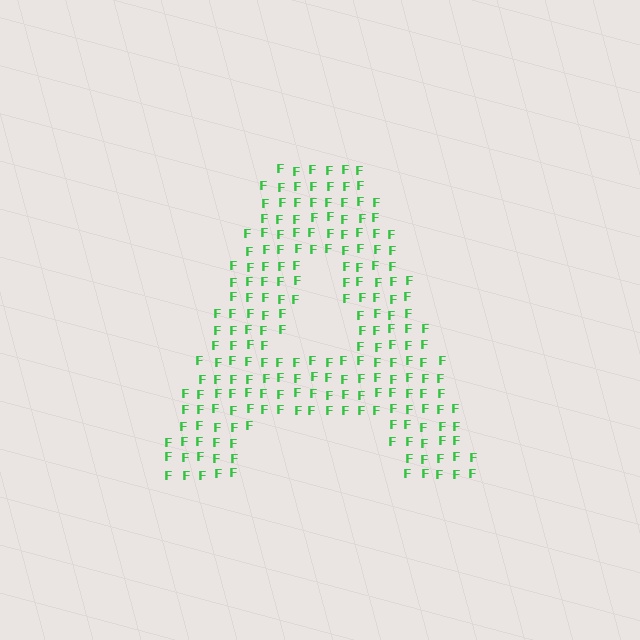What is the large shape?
The large shape is the letter A.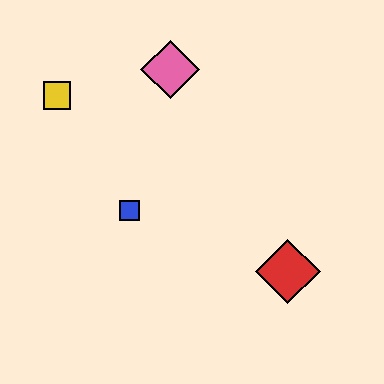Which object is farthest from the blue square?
The red diamond is farthest from the blue square.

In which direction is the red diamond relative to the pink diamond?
The red diamond is below the pink diamond.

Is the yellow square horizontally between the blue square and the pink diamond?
No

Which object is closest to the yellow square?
The pink diamond is closest to the yellow square.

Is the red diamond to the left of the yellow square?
No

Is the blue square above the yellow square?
No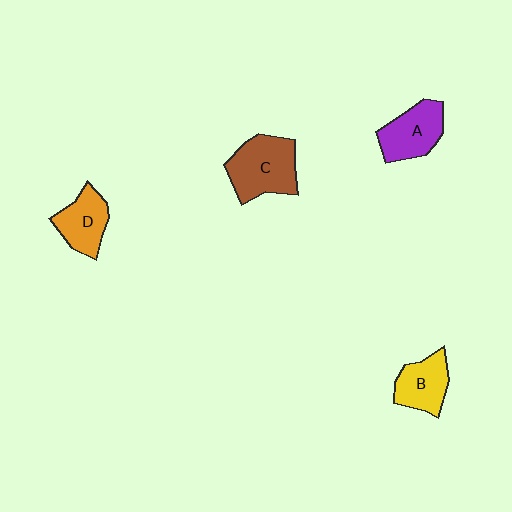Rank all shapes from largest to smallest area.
From largest to smallest: C (brown), A (purple), D (orange), B (yellow).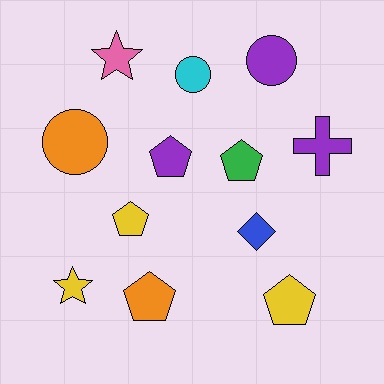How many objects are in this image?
There are 12 objects.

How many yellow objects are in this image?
There are 3 yellow objects.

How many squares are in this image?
There are no squares.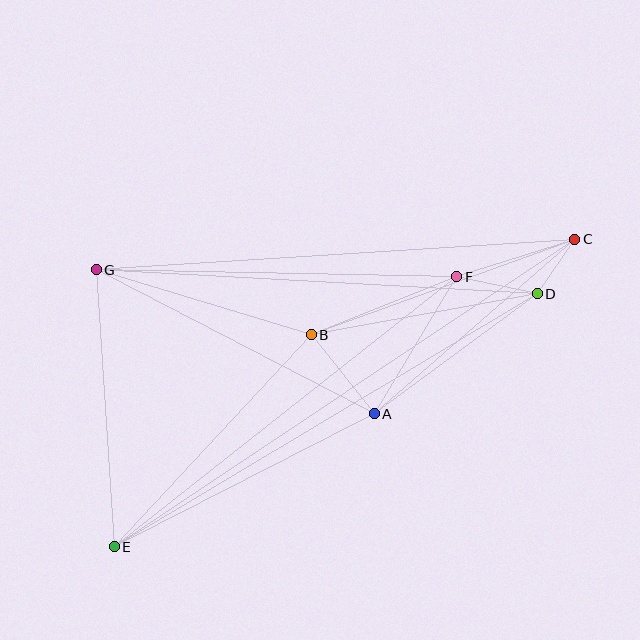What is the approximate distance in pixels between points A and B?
The distance between A and B is approximately 101 pixels.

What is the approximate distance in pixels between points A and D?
The distance between A and D is approximately 202 pixels.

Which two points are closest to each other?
Points C and D are closest to each other.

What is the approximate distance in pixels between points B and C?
The distance between B and C is approximately 280 pixels.